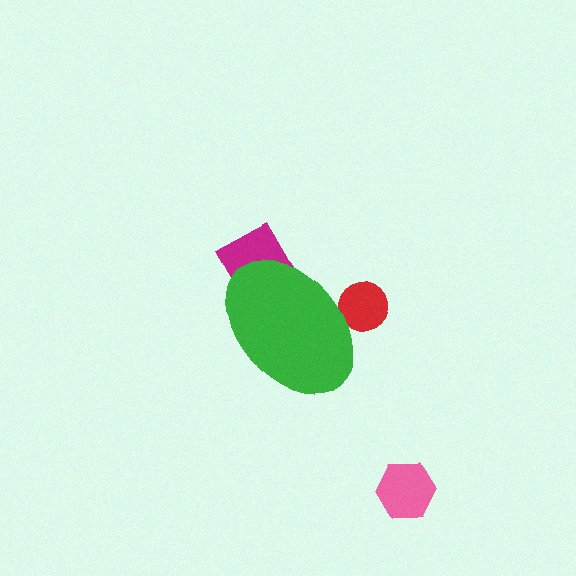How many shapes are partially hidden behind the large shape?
2 shapes are partially hidden.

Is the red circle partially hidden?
Yes, the red circle is partially hidden behind the green ellipse.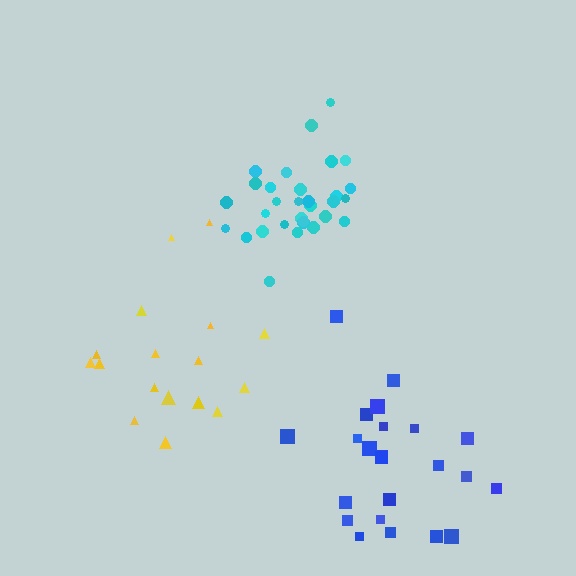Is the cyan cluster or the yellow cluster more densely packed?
Cyan.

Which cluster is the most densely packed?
Cyan.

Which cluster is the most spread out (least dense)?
Yellow.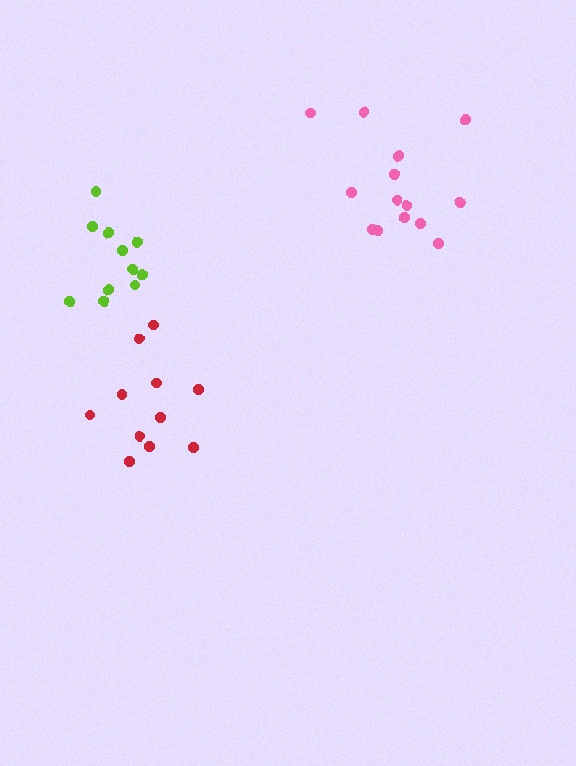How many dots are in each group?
Group 1: 14 dots, Group 2: 11 dots, Group 3: 11 dots (36 total).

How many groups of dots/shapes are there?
There are 3 groups.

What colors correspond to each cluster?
The clusters are colored: pink, lime, red.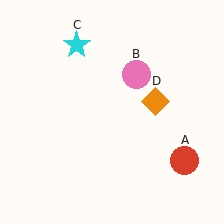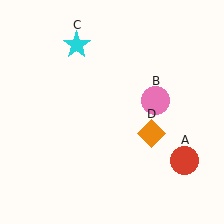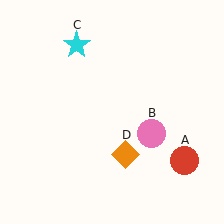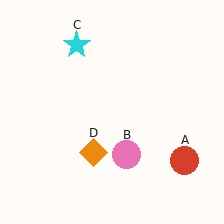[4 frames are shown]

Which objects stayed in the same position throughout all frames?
Red circle (object A) and cyan star (object C) remained stationary.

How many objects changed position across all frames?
2 objects changed position: pink circle (object B), orange diamond (object D).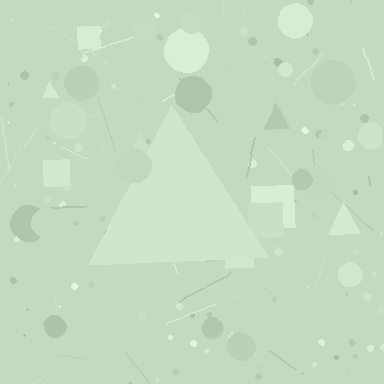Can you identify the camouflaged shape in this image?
The camouflaged shape is a triangle.